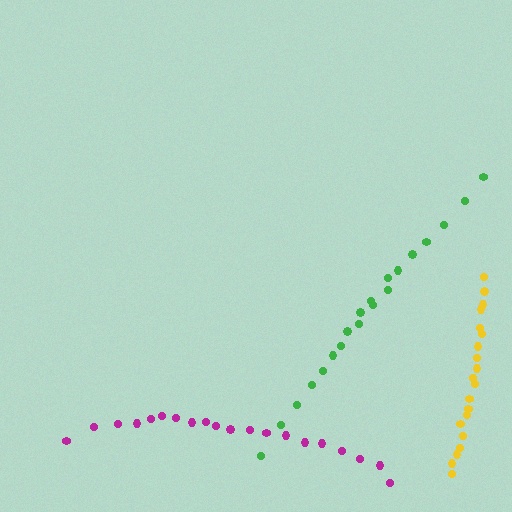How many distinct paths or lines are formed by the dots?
There are 3 distinct paths.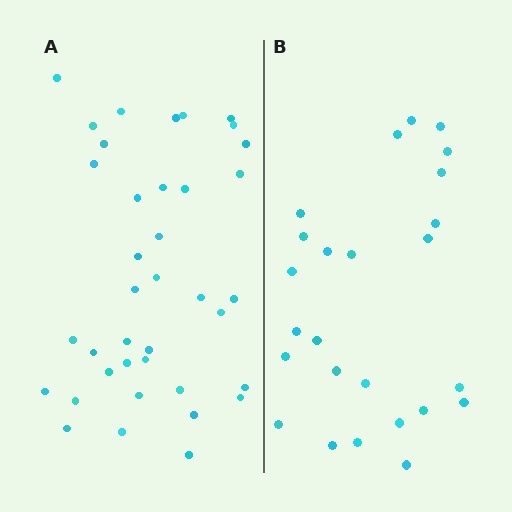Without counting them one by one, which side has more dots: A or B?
Region A (the left region) has more dots.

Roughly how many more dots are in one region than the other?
Region A has approximately 15 more dots than region B.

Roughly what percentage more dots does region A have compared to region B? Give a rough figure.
About 50% more.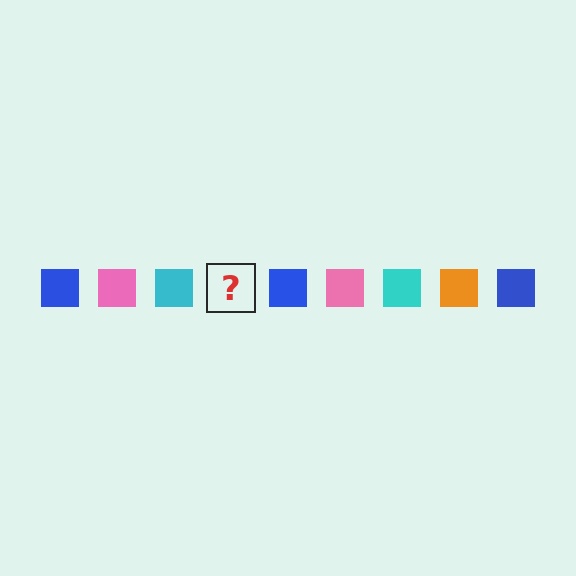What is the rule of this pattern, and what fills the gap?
The rule is that the pattern cycles through blue, pink, cyan, orange squares. The gap should be filled with an orange square.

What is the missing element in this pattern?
The missing element is an orange square.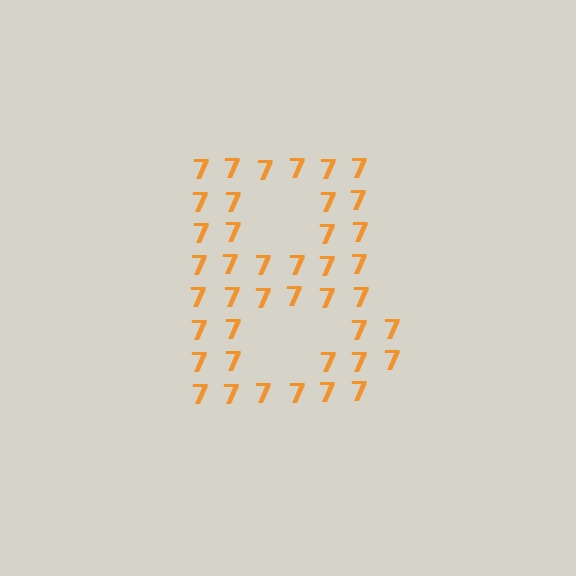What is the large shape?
The large shape is the letter B.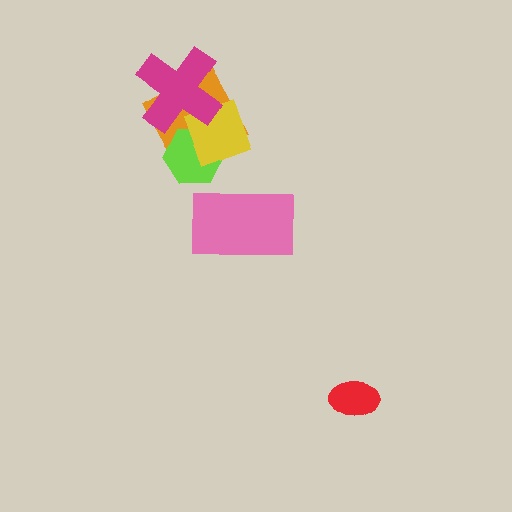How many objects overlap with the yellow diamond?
3 objects overlap with the yellow diamond.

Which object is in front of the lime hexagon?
The yellow diamond is in front of the lime hexagon.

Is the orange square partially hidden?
Yes, it is partially covered by another shape.